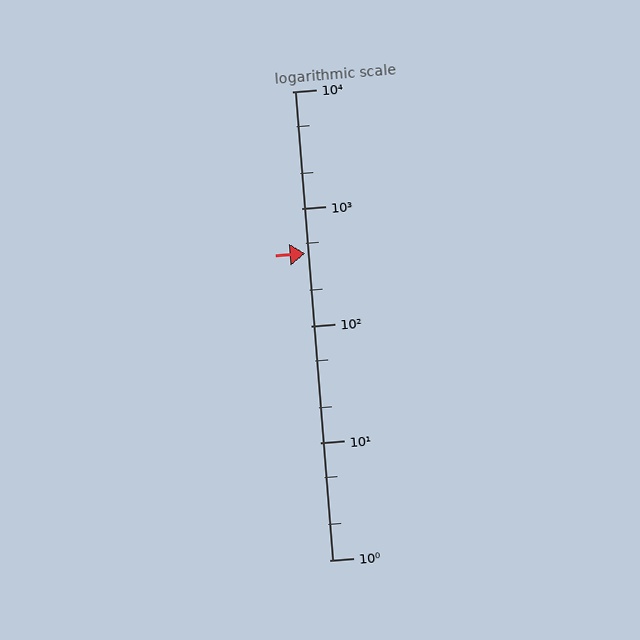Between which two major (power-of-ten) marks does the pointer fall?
The pointer is between 100 and 1000.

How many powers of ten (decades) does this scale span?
The scale spans 4 decades, from 1 to 10000.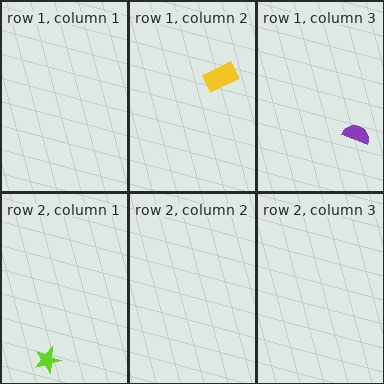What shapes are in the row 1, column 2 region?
The yellow rectangle.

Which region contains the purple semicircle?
The row 1, column 3 region.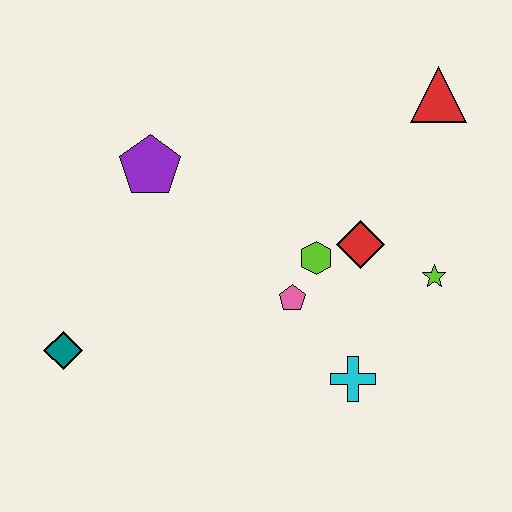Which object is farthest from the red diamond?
The teal diamond is farthest from the red diamond.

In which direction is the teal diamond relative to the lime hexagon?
The teal diamond is to the left of the lime hexagon.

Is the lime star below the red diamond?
Yes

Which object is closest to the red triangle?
The red diamond is closest to the red triangle.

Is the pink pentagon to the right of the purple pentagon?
Yes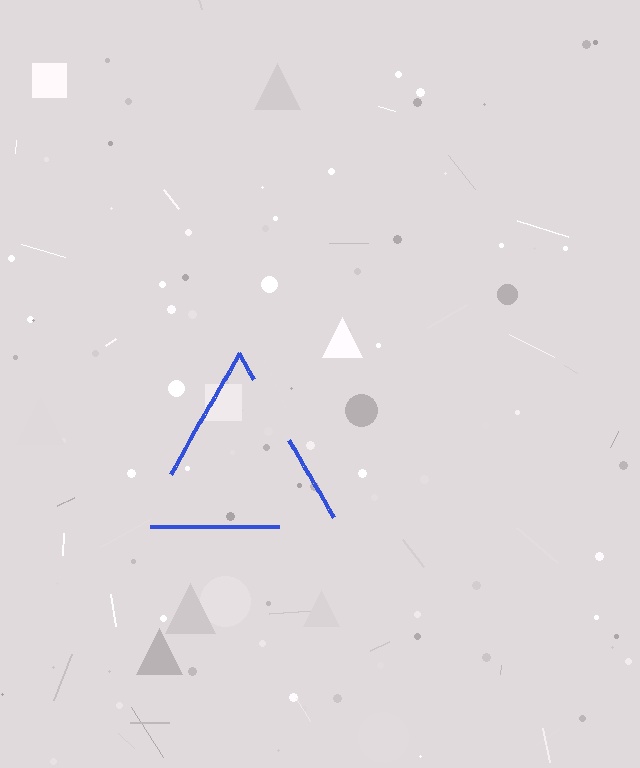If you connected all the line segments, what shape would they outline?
They would outline a triangle.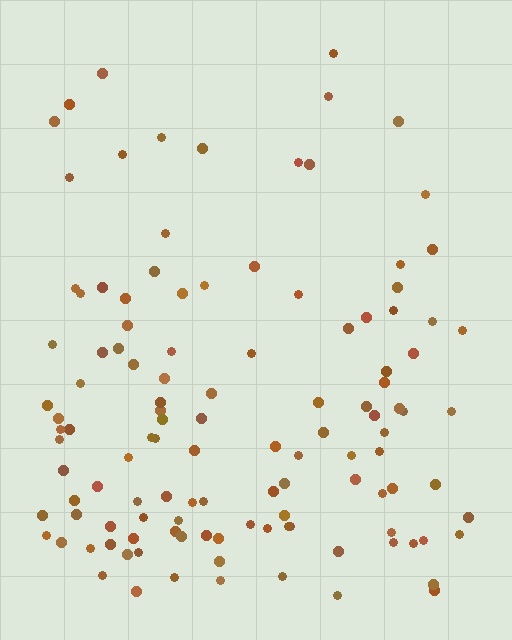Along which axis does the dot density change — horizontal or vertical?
Vertical.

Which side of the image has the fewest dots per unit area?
The top.